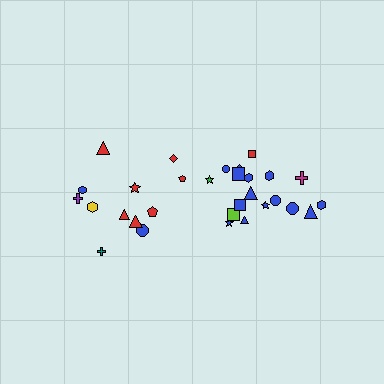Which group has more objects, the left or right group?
The right group.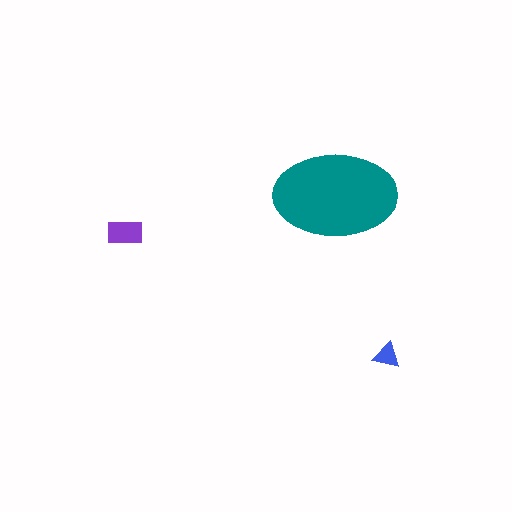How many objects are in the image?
There are 3 objects in the image.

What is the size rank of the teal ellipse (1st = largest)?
1st.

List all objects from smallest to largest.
The blue triangle, the purple rectangle, the teal ellipse.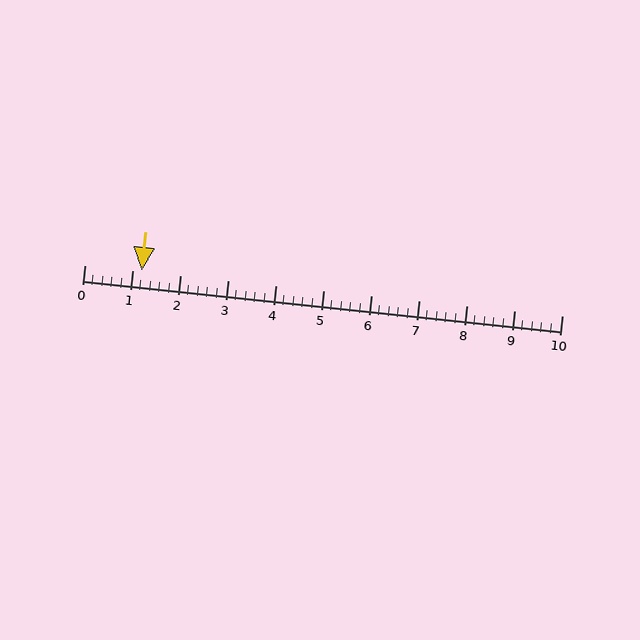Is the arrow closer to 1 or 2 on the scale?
The arrow is closer to 1.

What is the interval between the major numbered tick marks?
The major tick marks are spaced 1 units apart.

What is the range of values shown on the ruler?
The ruler shows values from 0 to 10.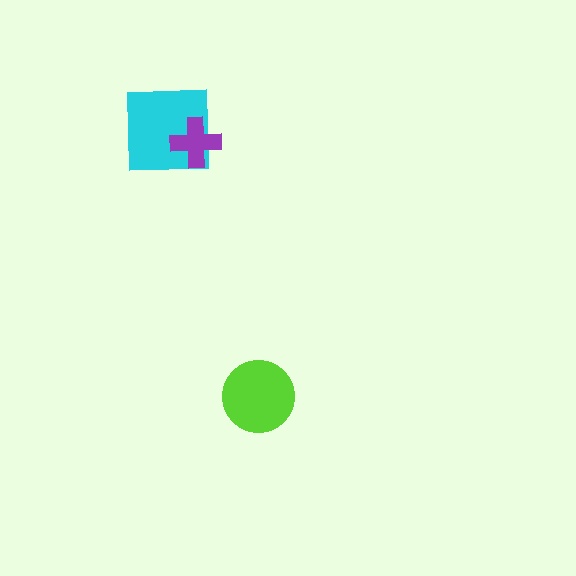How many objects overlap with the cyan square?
1 object overlaps with the cyan square.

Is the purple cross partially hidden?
No, no other shape covers it.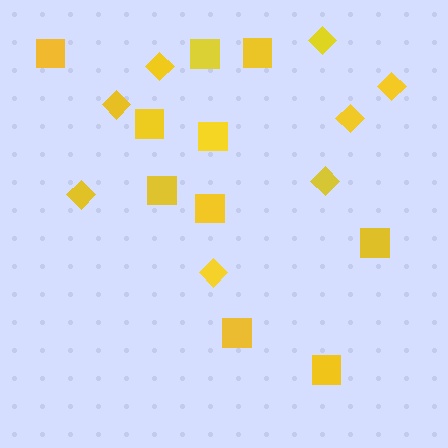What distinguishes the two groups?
There are 2 groups: one group of squares (10) and one group of diamonds (8).